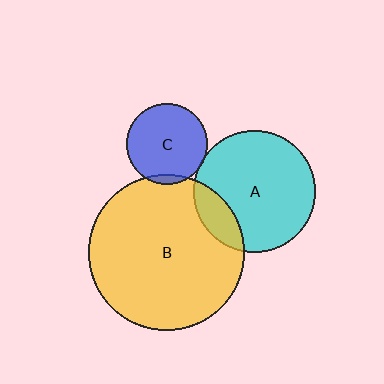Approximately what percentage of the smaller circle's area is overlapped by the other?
Approximately 5%.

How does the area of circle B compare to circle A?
Approximately 1.6 times.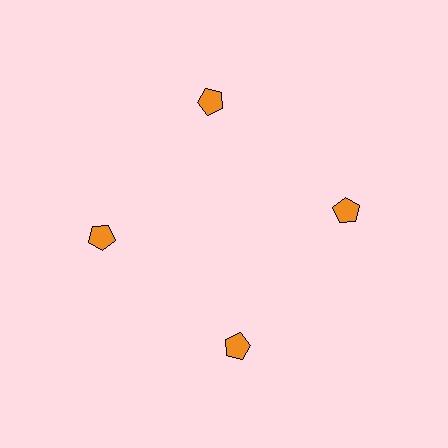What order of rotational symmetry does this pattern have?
This pattern has 4-fold rotational symmetry.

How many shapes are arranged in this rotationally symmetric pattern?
There are 4 shapes, arranged in 4 groups of 1.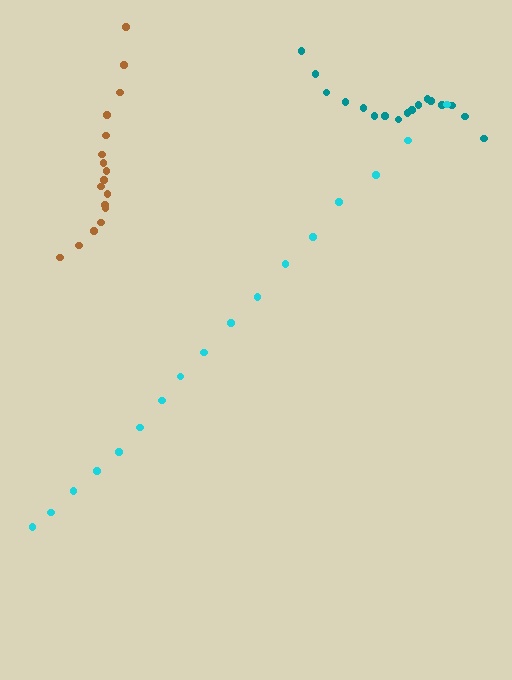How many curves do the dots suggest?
There are 3 distinct paths.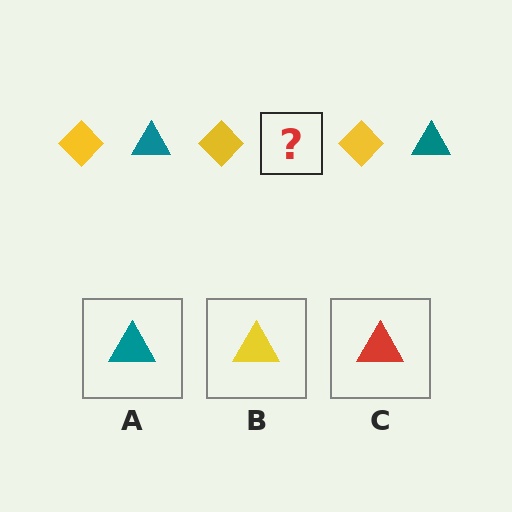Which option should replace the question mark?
Option A.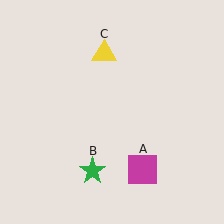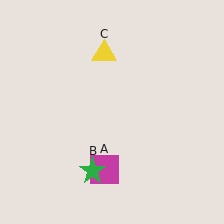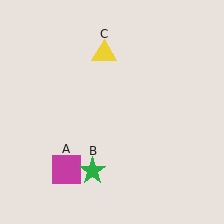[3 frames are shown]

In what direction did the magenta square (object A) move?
The magenta square (object A) moved left.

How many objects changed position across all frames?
1 object changed position: magenta square (object A).